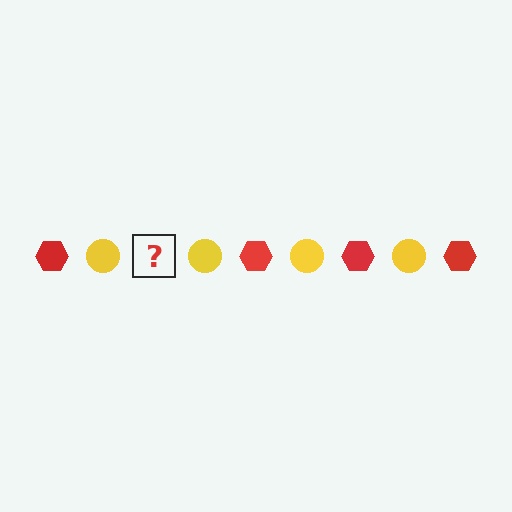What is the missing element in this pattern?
The missing element is a red hexagon.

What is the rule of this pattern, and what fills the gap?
The rule is that the pattern alternates between red hexagon and yellow circle. The gap should be filled with a red hexagon.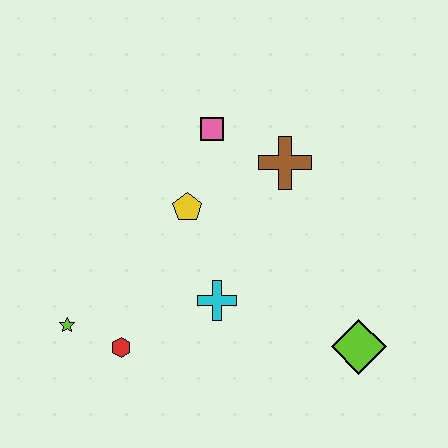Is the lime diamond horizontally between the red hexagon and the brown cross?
No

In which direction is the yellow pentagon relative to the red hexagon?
The yellow pentagon is above the red hexagon.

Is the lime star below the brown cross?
Yes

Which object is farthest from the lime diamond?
The lime star is farthest from the lime diamond.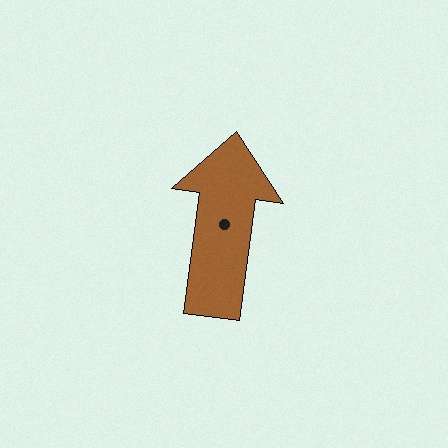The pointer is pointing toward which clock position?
Roughly 12 o'clock.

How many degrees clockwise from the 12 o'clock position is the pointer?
Approximately 7 degrees.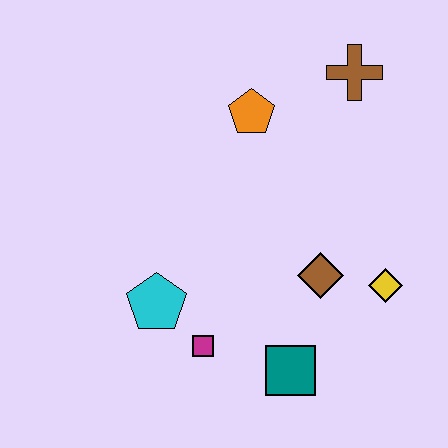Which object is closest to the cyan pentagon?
The magenta square is closest to the cyan pentagon.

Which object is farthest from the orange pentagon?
The teal square is farthest from the orange pentagon.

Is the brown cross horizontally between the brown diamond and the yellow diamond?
Yes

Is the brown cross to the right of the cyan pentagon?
Yes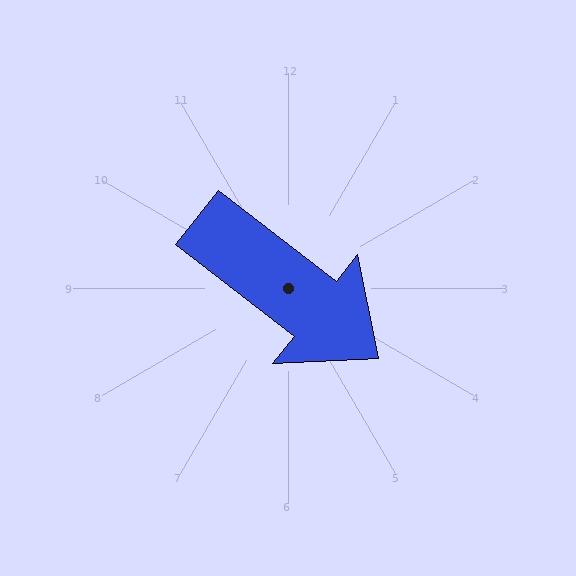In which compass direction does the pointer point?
Southeast.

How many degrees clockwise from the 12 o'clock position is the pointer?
Approximately 128 degrees.